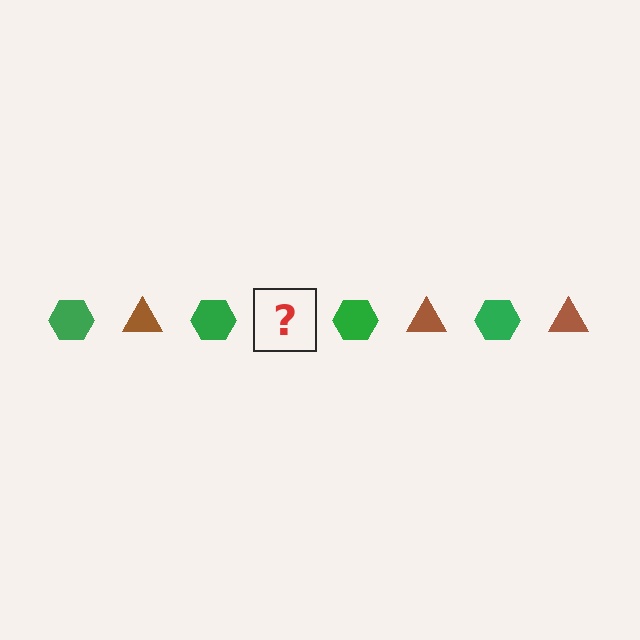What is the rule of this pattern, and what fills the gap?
The rule is that the pattern alternates between green hexagon and brown triangle. The gap should be filled with a brown triangle.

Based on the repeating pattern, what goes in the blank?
The blank should be a brown triangle.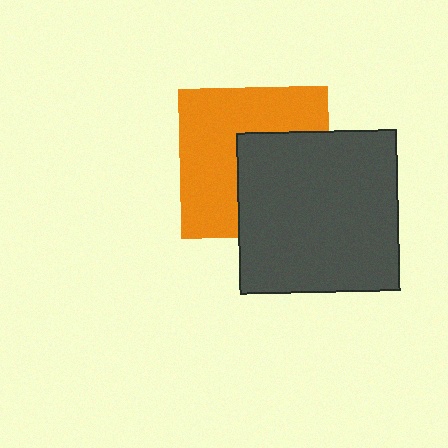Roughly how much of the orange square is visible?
About half of it is visible (roughly 57%).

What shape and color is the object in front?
The object in front is a dark gray square.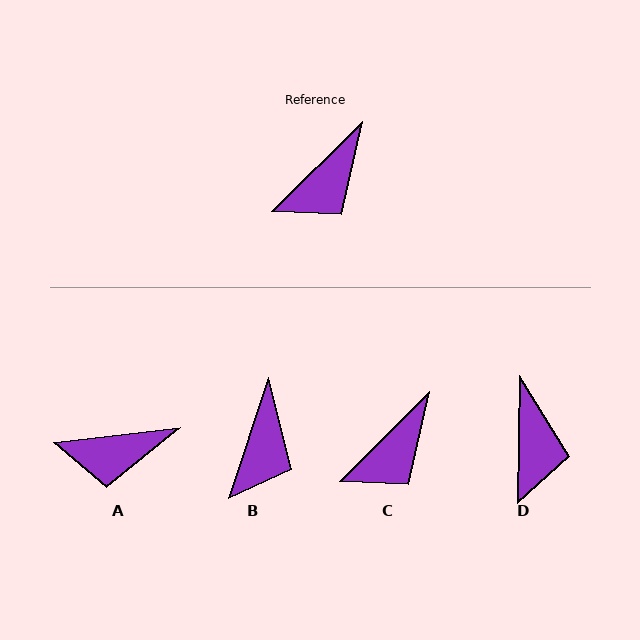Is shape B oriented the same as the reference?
No, it is off by about 27 degrees.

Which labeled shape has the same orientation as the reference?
C.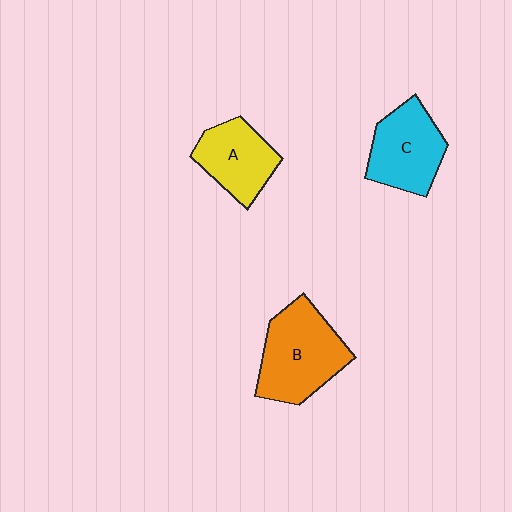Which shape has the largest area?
Shape B (orange).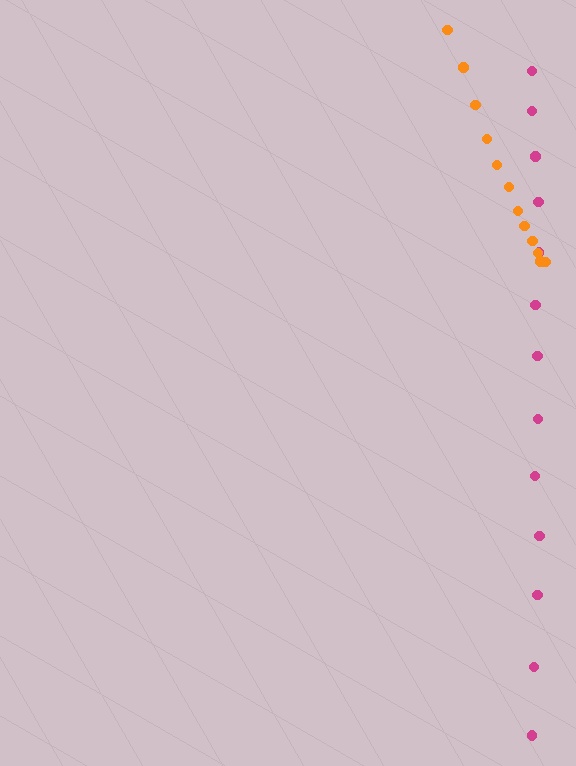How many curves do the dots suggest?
There are 2 distinct paths.